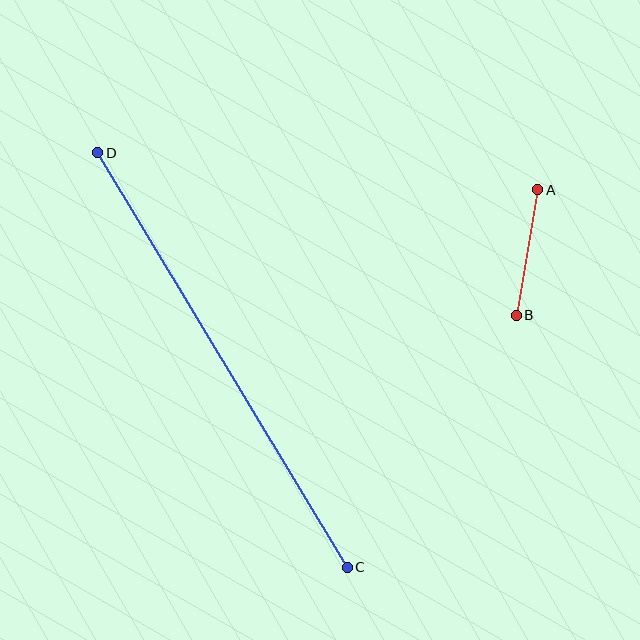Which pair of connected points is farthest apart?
Points C and D are farthest apart.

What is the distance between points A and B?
The distance is approximately 128 pixels.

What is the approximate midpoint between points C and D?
The midpoint is at approximately (223, 360) pixels.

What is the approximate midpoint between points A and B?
The midpoint is at approximately (527, 253) pixels.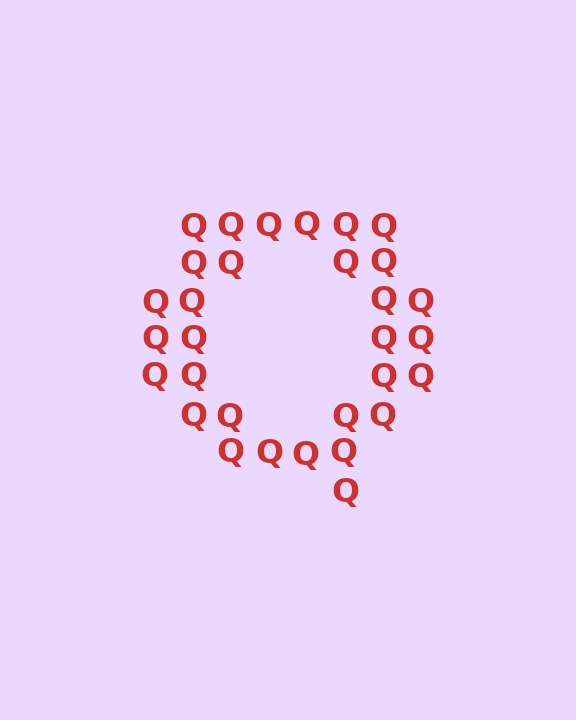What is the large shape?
The large shape is the letter Q.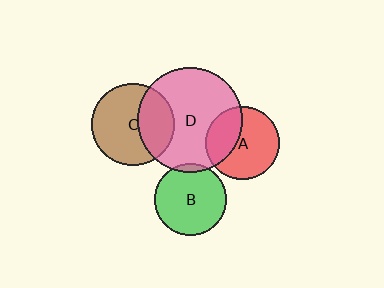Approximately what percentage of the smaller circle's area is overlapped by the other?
Approximately 35%.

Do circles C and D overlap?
Yes.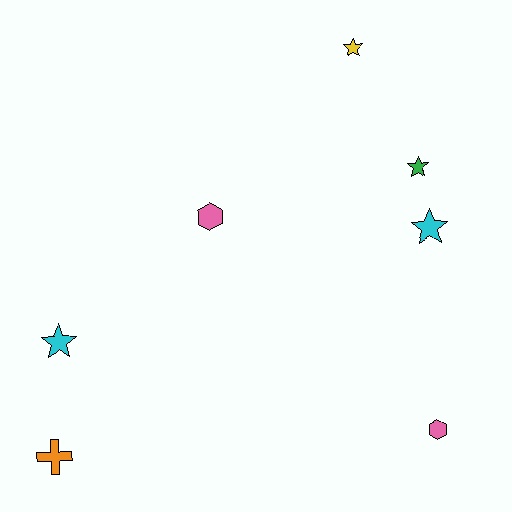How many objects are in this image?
There are 7 objects.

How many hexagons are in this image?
There are 2 hexagons.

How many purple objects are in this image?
There are no purple objects.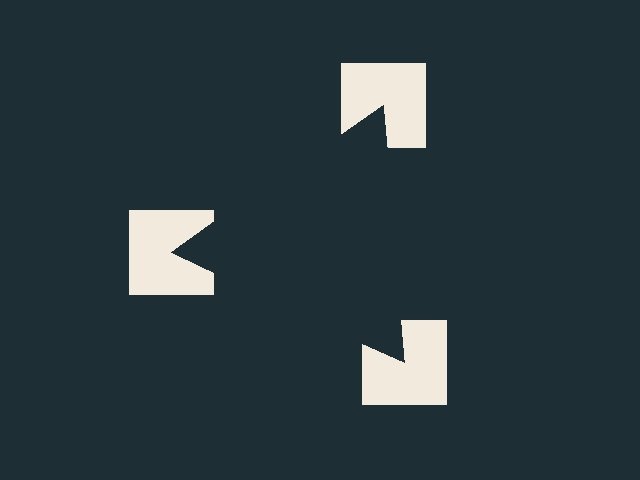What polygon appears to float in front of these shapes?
An illusory triangle — its edges are inferred from the aligned wedge cuts in the notched squares, not physically drawn.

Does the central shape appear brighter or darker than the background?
It typically appears slightly darker than the background, even though no actual brightness change is drawn.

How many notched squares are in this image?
There are 3 — one at each vertex of the illusory triangle.